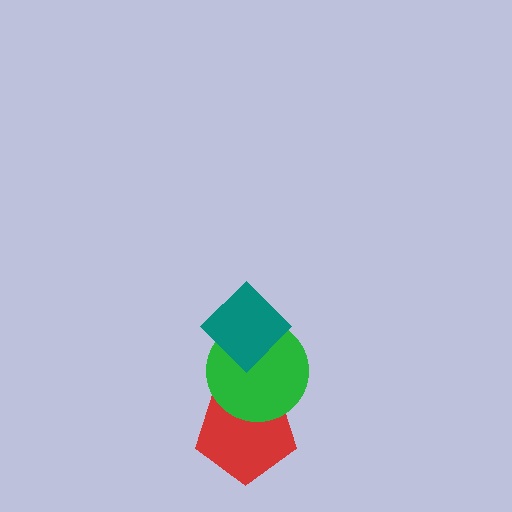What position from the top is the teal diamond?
The teal diamond is 1st from the top.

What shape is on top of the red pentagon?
The green circle is on top of the red pentagon.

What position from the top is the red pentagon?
The red pentagon is 3rd from the top.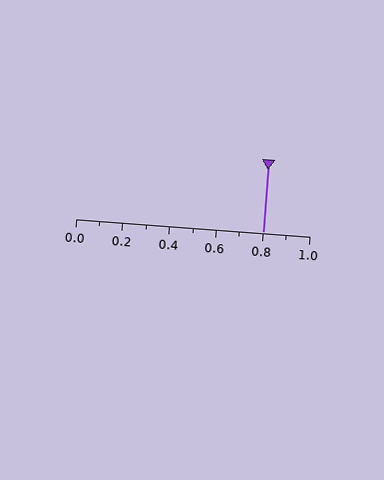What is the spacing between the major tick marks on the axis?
The major ticks are spaced 0.2 apart.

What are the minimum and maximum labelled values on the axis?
The axis runs from 0.0 to 1.0.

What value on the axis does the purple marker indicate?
The marker indicates approximately 0.8.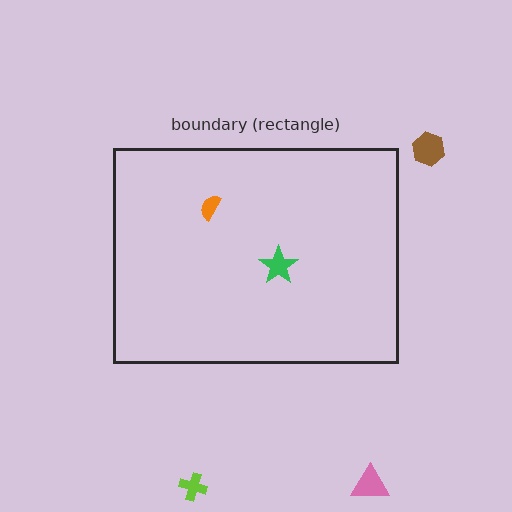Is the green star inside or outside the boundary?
Inside.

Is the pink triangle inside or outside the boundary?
Outside.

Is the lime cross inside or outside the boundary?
Outside.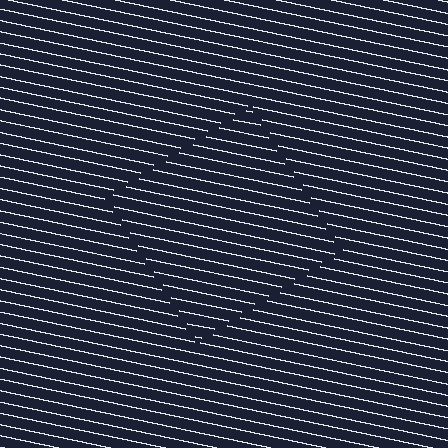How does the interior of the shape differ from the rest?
The interior of the shape contains the same grating, shifted by half a period — the contour is defined by the phase discontinuity where line-ends from the inner and outer gratings abut.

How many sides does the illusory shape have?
4 sides — the line-ends trace a square.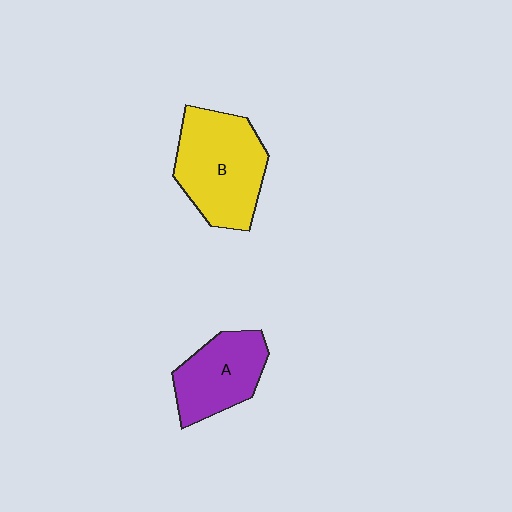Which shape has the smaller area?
Shape A (purple).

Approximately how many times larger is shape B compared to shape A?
Approximately 1.4 times.